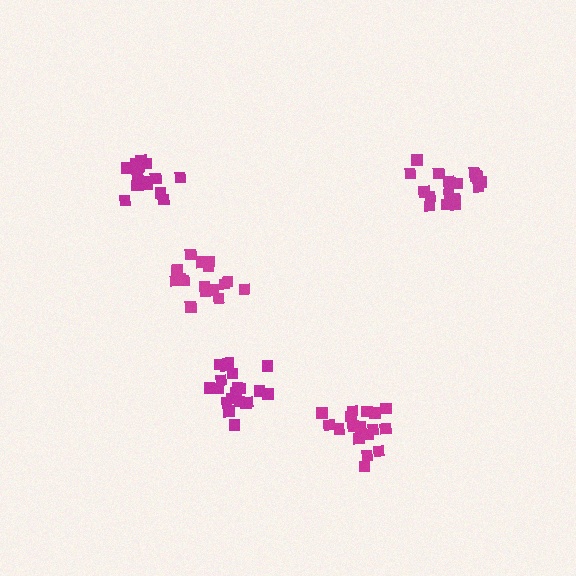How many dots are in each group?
Group 1: 20 dots, Group 2: 15 dots, Group 3: 18 dots, Group 4: 20 dots, Group 5: 16 dots (89 total).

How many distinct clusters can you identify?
There are 5 distinct clusters.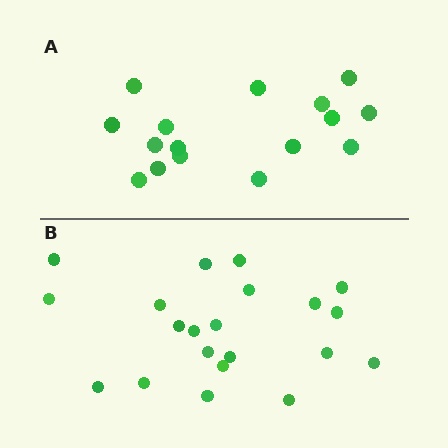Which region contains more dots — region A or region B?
Region B (the bottom region) has more dots.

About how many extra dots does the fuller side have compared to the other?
Region B has about 5 more dots than region A.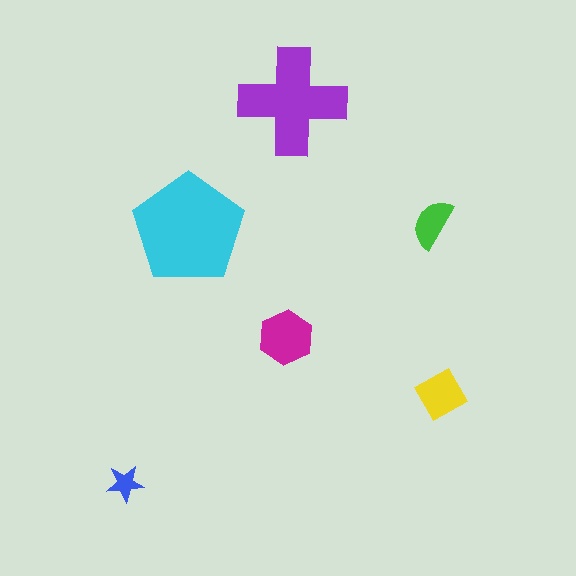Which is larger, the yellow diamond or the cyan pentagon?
The cyan pentagon.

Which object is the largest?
The cyan pentagon.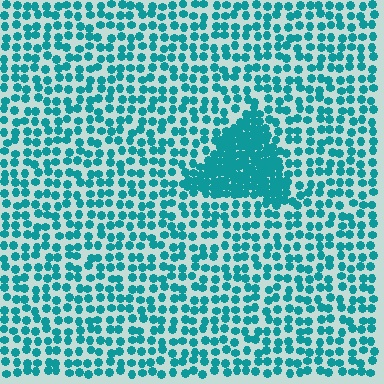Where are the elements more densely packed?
The elements are more densely packed inside the triangle boundary.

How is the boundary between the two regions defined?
The boundary is defined by a change in element density (approximately 2.5x ratio). All elements are the same color, size, and shape.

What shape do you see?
I see a triangle.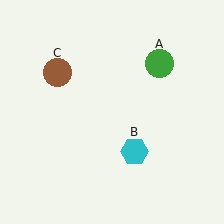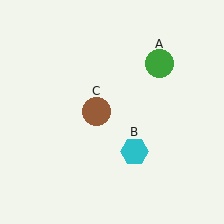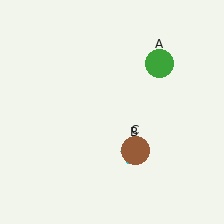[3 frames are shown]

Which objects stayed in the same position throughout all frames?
Green circle (object A) and cyan hexagon (object B) remained stationary.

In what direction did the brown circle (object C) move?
The brown circle (object C) moved down and to the right.